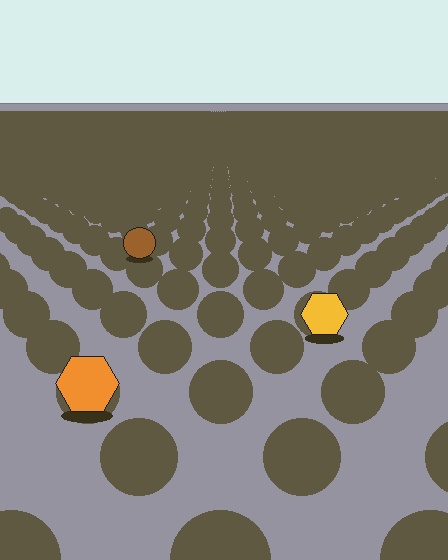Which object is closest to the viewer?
The orange hexagon is closest. The texture marks near it are larger and more spread out.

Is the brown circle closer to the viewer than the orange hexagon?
No. The orange hexagon is closer — you can tell from the texture gradient: the ground texture is coarser near it.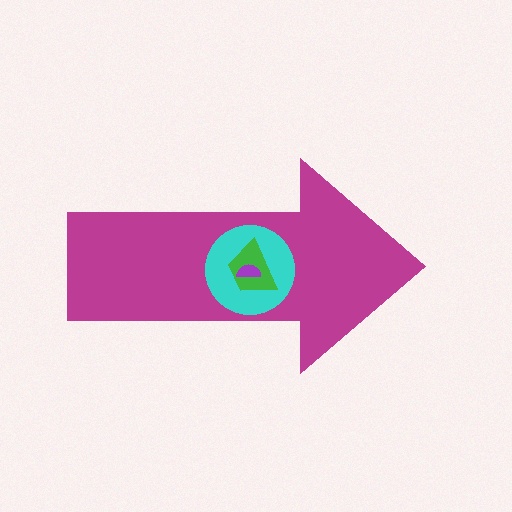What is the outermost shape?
The magenta arrow.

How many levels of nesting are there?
4.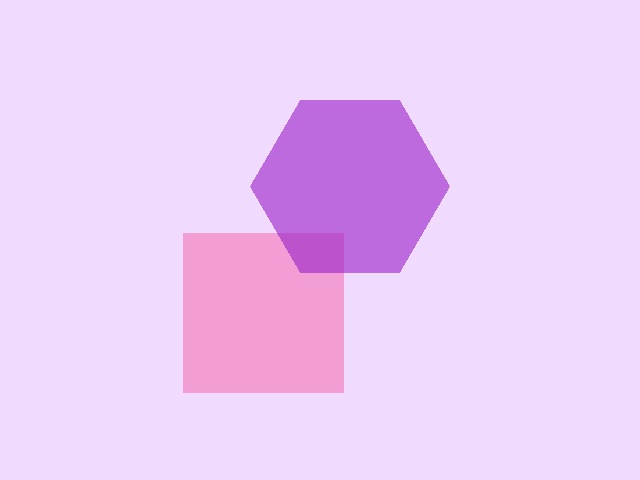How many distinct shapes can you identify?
There are 2 distinct shapes: a pink square, a purple hexagon.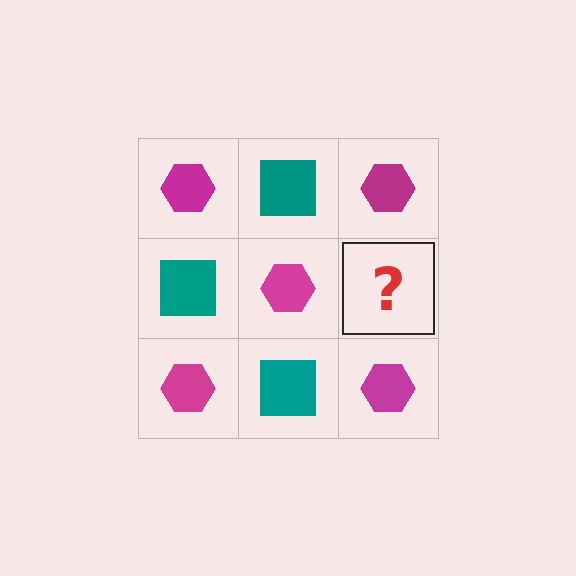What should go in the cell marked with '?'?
The missing cell should contain a teal square.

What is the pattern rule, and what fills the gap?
The rule is that it alternates magenta hexagon and teal square in a checkerboard pattern. The gap should be filled with a teal square.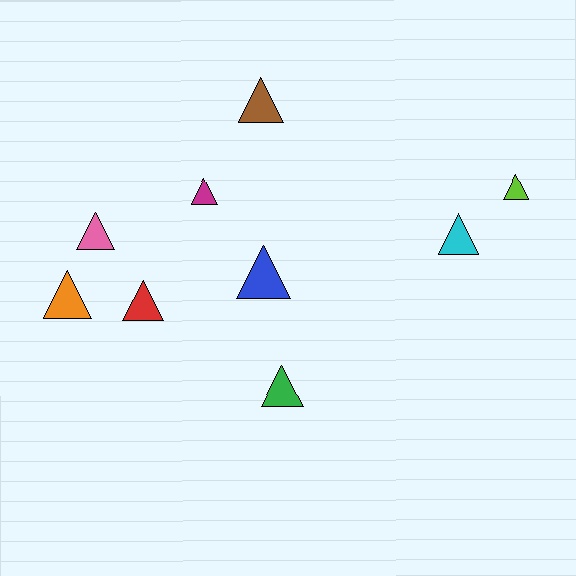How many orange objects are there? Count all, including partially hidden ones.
There is 1 orange object.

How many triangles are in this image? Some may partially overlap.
There are 9 triangles.